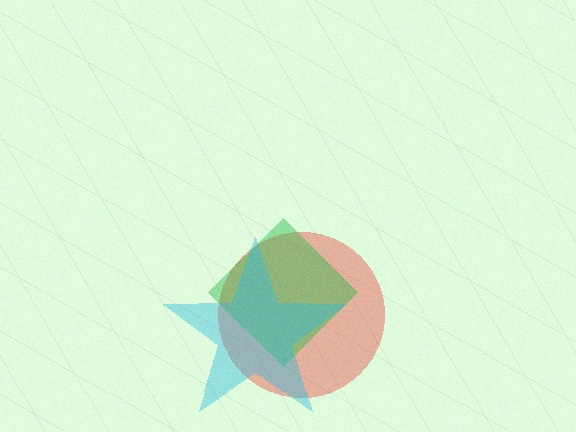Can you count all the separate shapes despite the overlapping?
Yes, there are 3 separate shapes.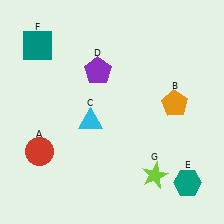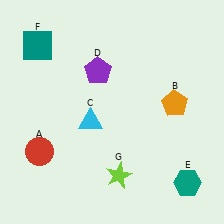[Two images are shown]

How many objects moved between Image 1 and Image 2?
1 object moved between the two images.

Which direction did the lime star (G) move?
The lime star (G) moved left.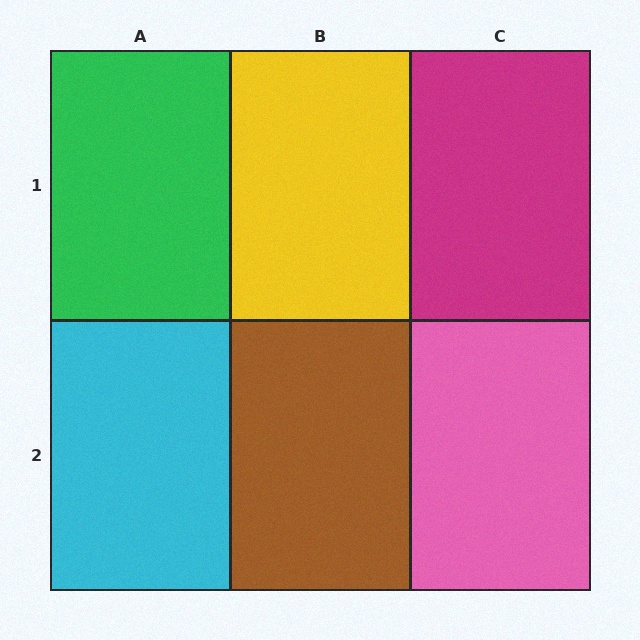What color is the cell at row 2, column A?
Cyan.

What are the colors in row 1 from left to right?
Green, yellow, magenta.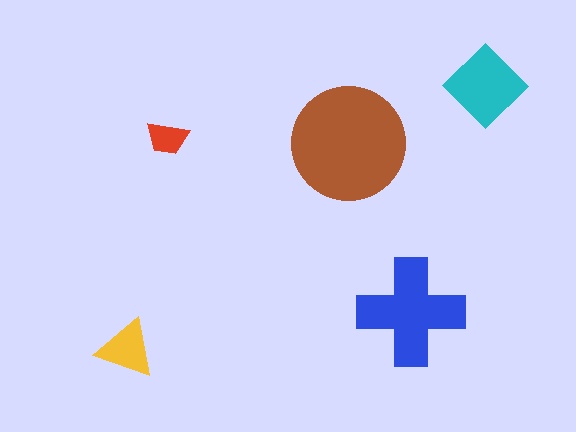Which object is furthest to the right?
The cyan diamond is rightmost.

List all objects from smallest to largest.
The red trapezoid, the yellow triangle, the cyan diamond, the blue cross, the brown circle.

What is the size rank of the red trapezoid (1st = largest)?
5th.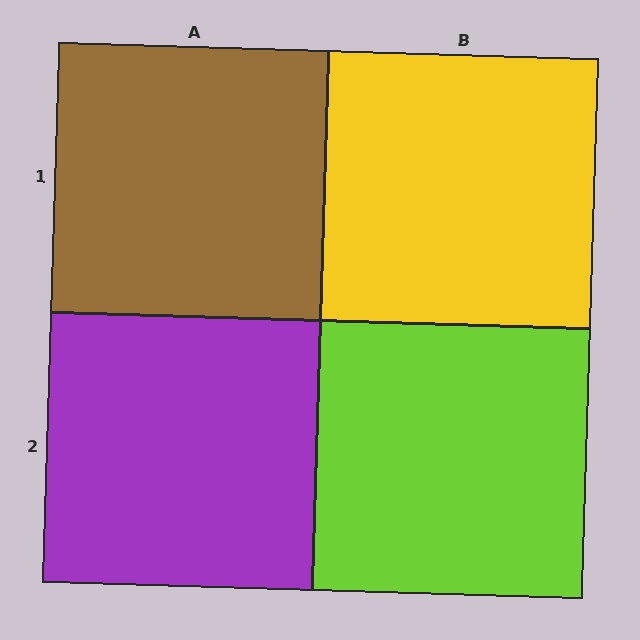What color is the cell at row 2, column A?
Purple.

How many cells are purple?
1 cell is purple.